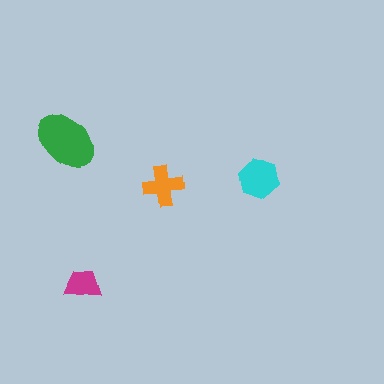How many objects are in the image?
There are 4 objects in the image.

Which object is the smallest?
The magenta trapezoid.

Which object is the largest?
The green ellipse.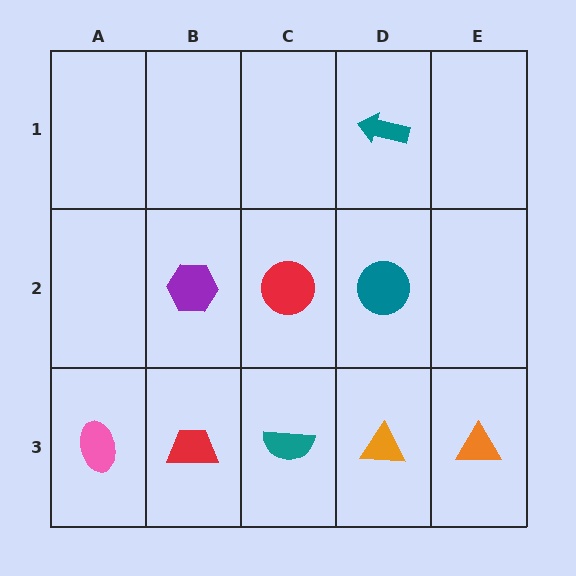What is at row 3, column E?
An orange triangle.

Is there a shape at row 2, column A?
No, that cell is empty.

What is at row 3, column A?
A pink ellipse.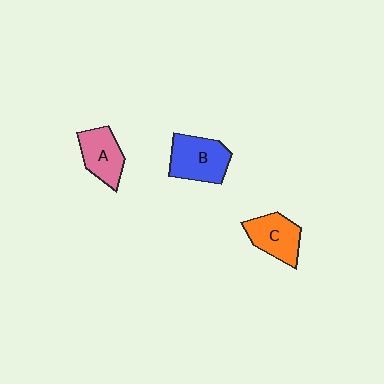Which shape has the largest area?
Shape B (blue).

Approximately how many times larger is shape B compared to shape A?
Approximately 1.2 times.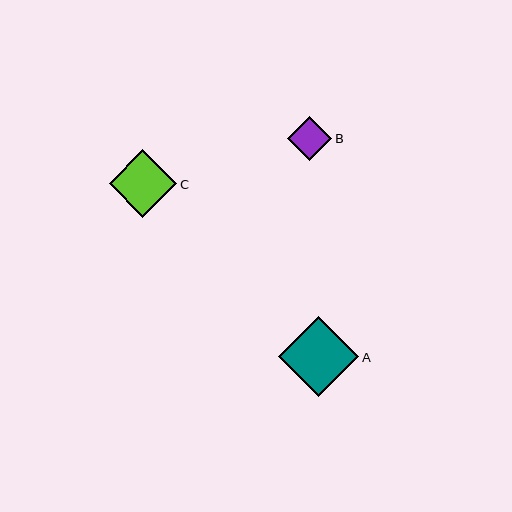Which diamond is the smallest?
Diamond B is the smallest with a size of approximately 44 pixels.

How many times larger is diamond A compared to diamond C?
Diamond A is approximately 1.2 times the size of diamond C.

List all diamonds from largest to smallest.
From largest to smallest: A, C, B.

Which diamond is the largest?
Diamond A is the largest with a size of approximately 80 pixels.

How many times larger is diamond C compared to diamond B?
Diamond C is approximately 1.5 times the size of diamond B.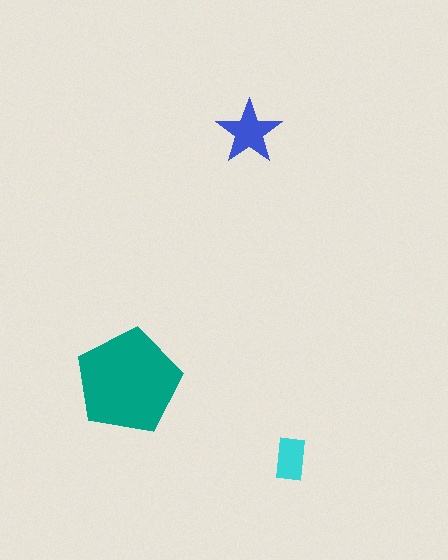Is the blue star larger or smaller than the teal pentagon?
Smaller.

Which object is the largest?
The teal pentagon.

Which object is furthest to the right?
The cyan rectangle is rightmost.